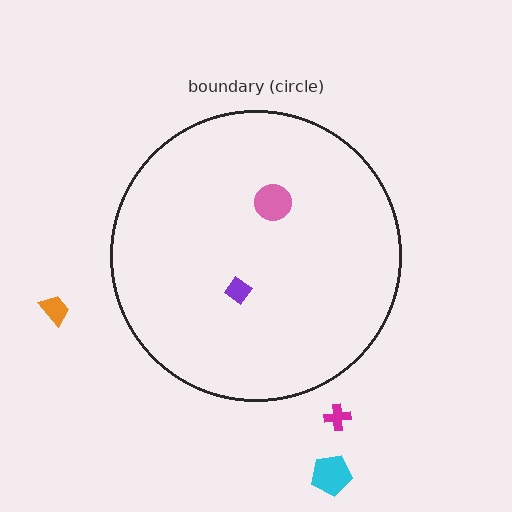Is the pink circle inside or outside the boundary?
Inside.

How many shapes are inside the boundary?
2 inside, 3 outside.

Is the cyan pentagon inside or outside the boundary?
Outside.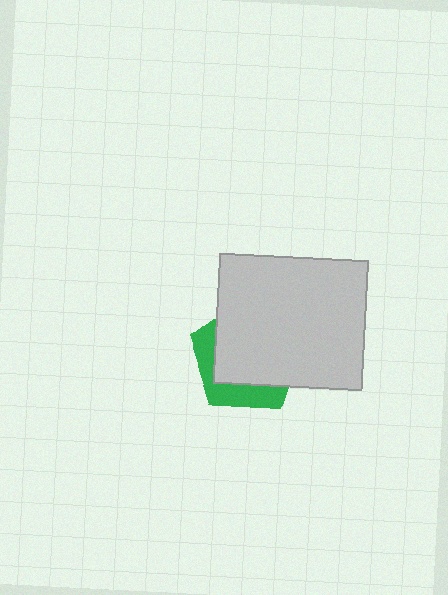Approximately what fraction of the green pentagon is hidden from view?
Roughly 69% of the green pentagon is hidden behind the light gray rectangle.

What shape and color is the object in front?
The object in front is a light gray rectangle.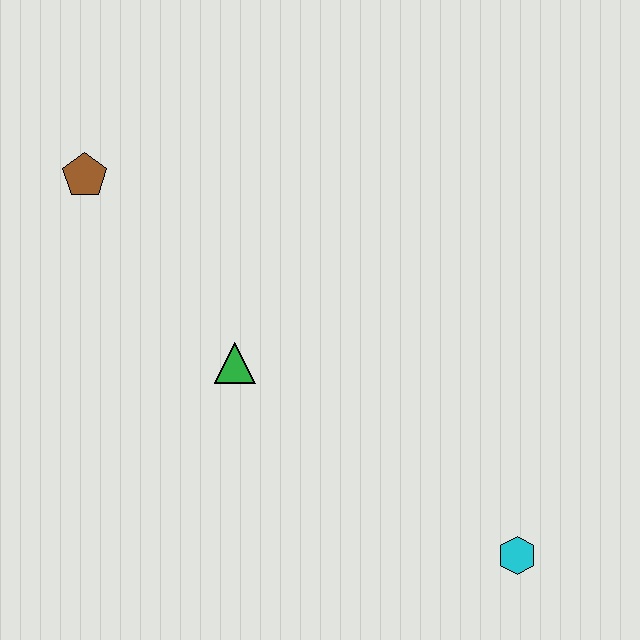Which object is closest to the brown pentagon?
The green triangle is closest to the brown pentagon.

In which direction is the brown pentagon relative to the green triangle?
The brown pentagon is above the green triangle.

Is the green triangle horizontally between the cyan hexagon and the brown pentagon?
Yes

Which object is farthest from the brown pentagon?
The cyan hexagon is farthest from the brown pentagon.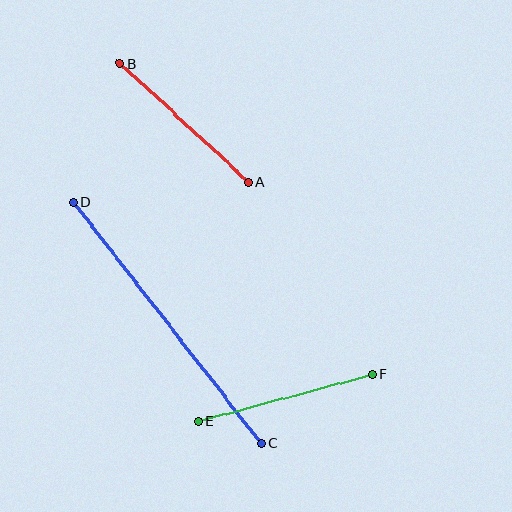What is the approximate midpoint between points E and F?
The midpoint is at approximately (285, 398) pixels.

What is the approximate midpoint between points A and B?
The midpoint is at approximately (184, 123) pixels.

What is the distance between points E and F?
The distance is approximately 180 pixels.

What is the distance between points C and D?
The distance is approximately 306 pixels.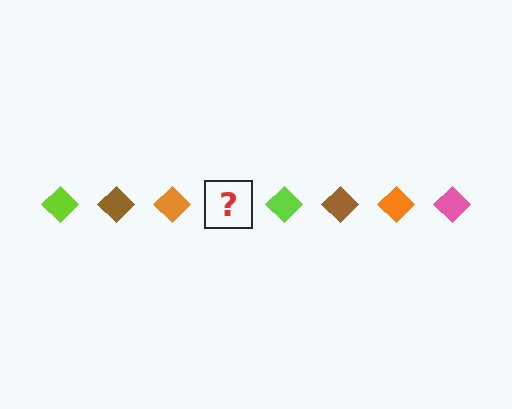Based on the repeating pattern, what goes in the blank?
The blank should be a pink diamond.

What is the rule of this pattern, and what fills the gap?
The rule is that the pattern cycles through lime, brown, orange, pink diamonds. The gap should be filled with a pink diamond.